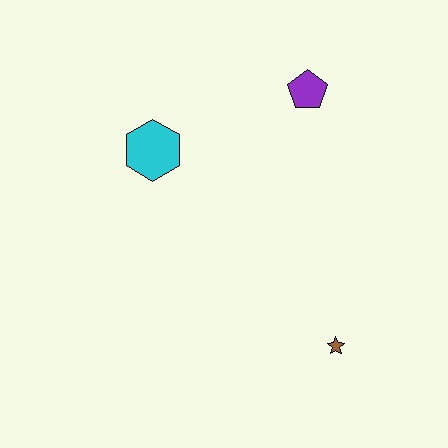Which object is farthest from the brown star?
The cyan hexagon is farthest from the brown star.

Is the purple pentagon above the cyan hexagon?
Yes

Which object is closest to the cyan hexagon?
The purple pentagon is closest to the cyan hexagon.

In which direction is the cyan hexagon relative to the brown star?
The cyan hexagon is above the brown star.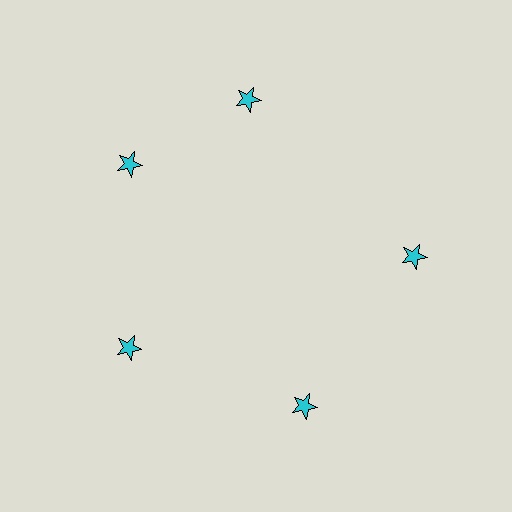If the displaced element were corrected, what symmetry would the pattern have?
It would have 5-fold rotational symmetry — the pattern would map onto itself every 72 degrees.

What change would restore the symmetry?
The symmetry would be restored by rotating it back into even spacing with its neighbors so that all 5 stars sit at equal angles and equal distance from the center.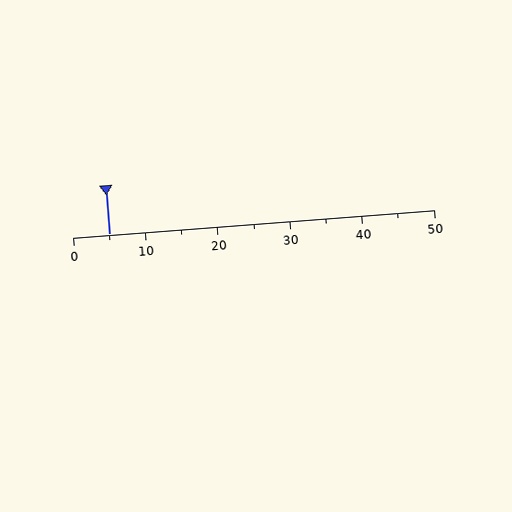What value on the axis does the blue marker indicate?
The marker indicates approximately 5.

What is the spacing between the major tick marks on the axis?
The major ticks are spaced 10 apart.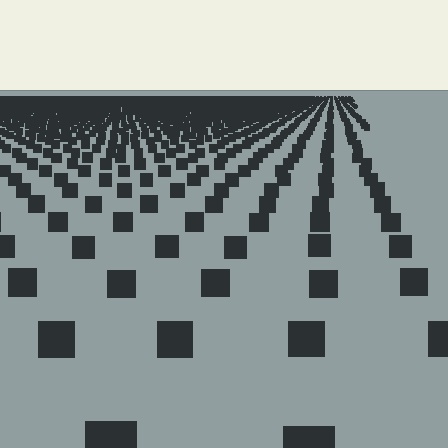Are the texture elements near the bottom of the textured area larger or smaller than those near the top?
Larger. Near the bottom, elements are closer to the viewer and appear at a bigger on-screen size.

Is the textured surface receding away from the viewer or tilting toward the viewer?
The surface is receding away from the viewer. Texture elements get smaller and denser toward the top.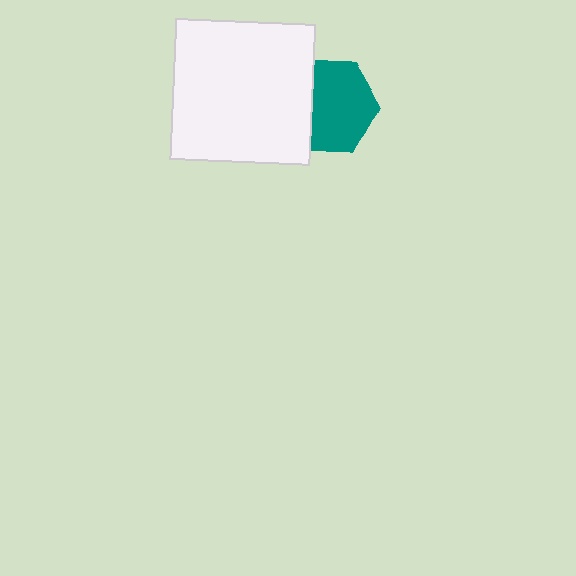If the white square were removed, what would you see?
You would see the complete teal hexagon.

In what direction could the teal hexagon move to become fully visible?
The teal hexagon could move right. That would shift it out from behind the white square entirely.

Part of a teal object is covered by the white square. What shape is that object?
It is a hexagon.